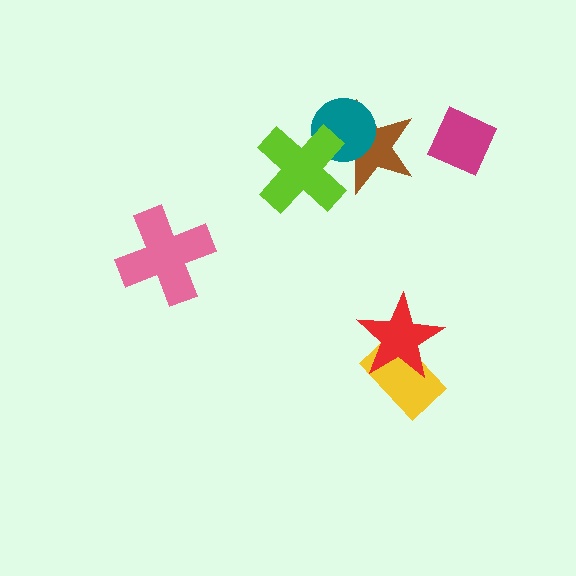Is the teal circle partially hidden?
Yes, it is partially covered by another shape.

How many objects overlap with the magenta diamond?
0 objects overlap with the magenta diamond.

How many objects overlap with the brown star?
2 objects overlap with the brown star.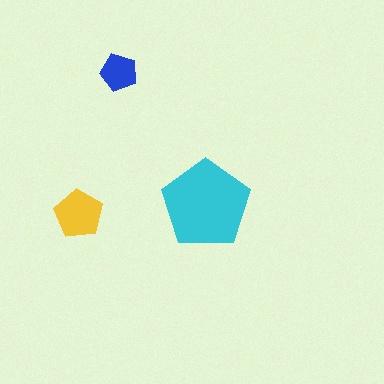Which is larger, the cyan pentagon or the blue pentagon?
The cyan one.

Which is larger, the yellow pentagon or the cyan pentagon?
The cyan one.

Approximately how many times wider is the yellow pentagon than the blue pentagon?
About 1.5 times wider.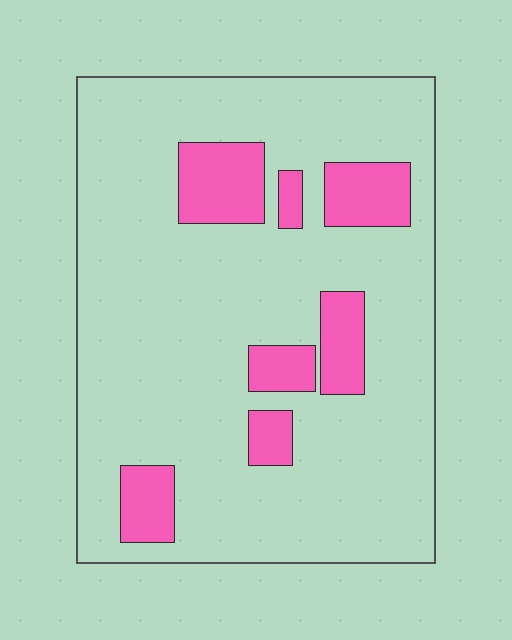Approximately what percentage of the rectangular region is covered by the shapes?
Approximately 15%.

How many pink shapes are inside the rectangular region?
7.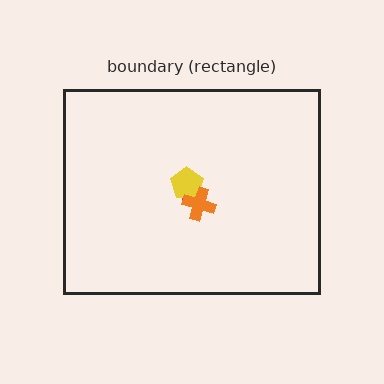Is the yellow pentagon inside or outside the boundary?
Inside.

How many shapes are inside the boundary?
3 inside, 0 outside.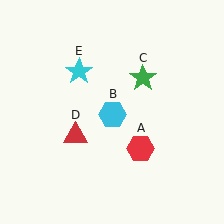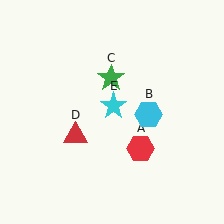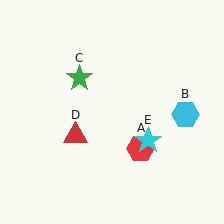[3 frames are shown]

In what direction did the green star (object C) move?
The green star (object C) moved left.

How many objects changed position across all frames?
3 objects changed position: cyan hexagon (object B), green star (object C), cyan star (object E).